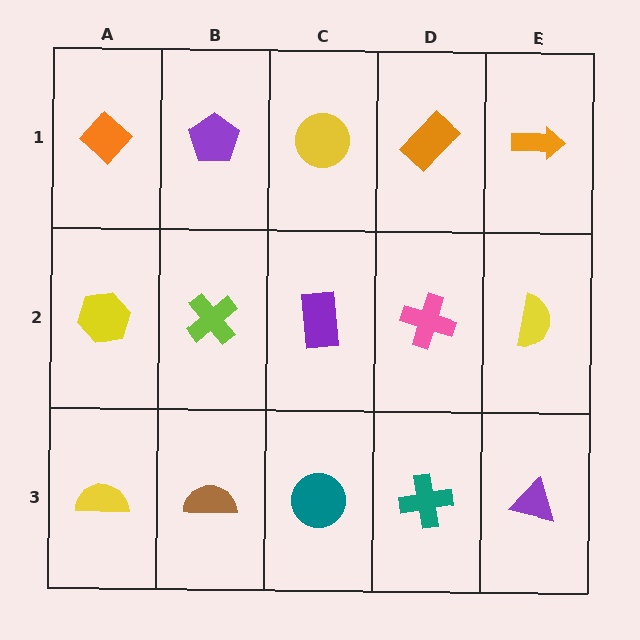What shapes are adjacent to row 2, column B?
A purple pentagon (row 1, column B), a brown semicircle (row 3, column B), a yellow hexagon (row 2, column A), a purple rectangle (row 2, column C).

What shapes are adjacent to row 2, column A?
An orange diamond (row 1, column A), a yellow semicircle (row 3, column A), a lime cross (row 2, column B).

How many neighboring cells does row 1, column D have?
3.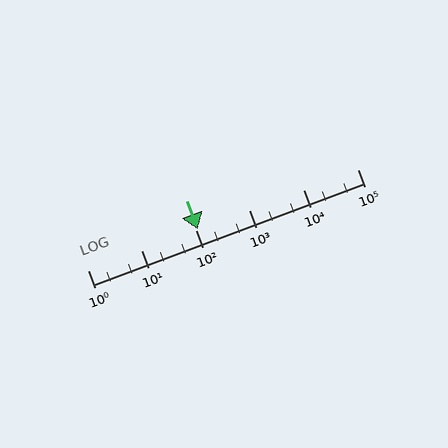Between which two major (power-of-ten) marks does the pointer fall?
The pointer is between 100 and 1000.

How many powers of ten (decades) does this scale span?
The scale spans 5 decades, from 1 to 100000.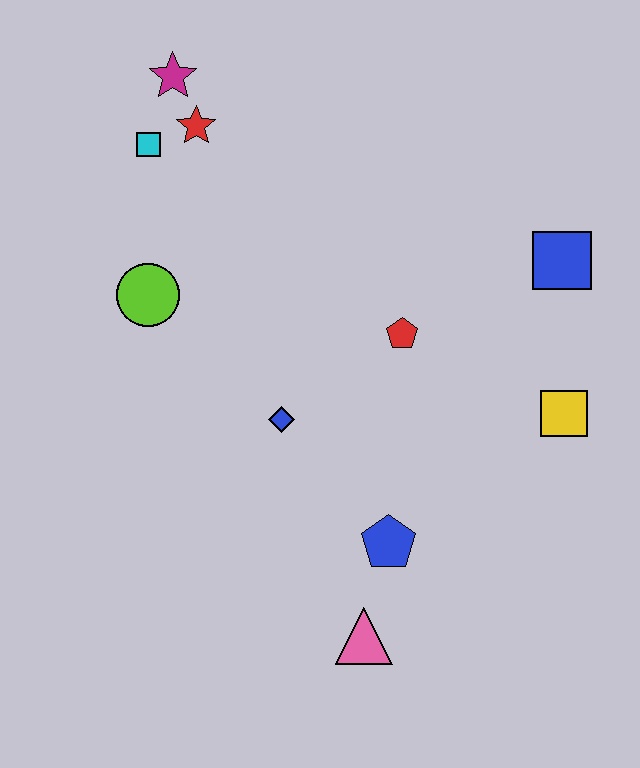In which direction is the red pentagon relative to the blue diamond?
The red pentagon is to the right of the blue diamond.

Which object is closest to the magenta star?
The red star is closest to the magenta star.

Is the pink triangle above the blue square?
No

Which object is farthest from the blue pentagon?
The magenta star is farthest from the blue pentagon.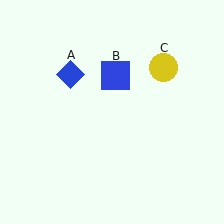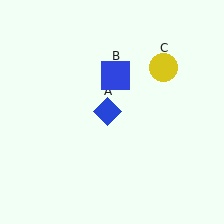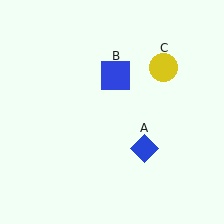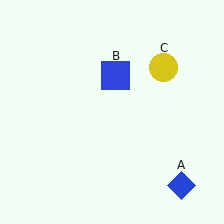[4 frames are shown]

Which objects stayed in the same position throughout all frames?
Blue square (object B) and yellow circle (object C) remained stationary.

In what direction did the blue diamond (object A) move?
The blue diamond (object A) moved down and to the right.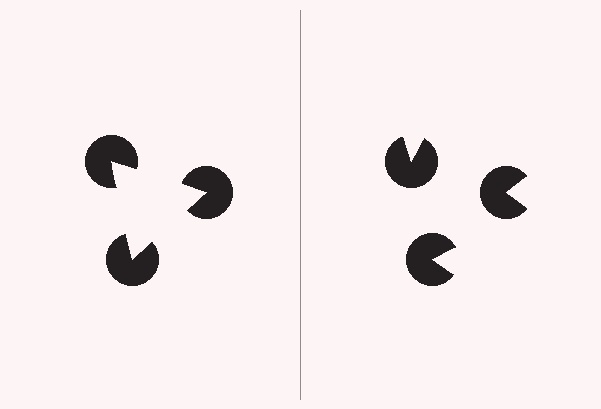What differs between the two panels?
The pac-man discs are positioned identically on both sides; only the wedge orientations differ. On the left they align to a triangle; on the right they are misaligned.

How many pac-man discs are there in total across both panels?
6 — 3 on each side.